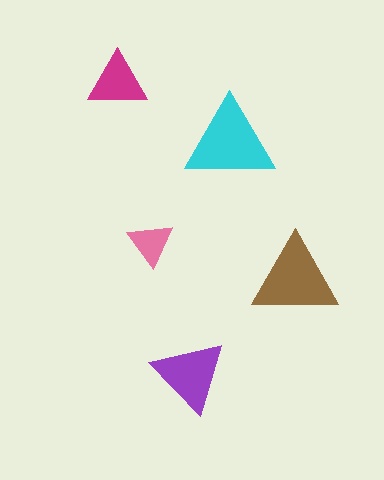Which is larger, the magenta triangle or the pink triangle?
The magenta one.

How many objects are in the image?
There are 5 objects in the image.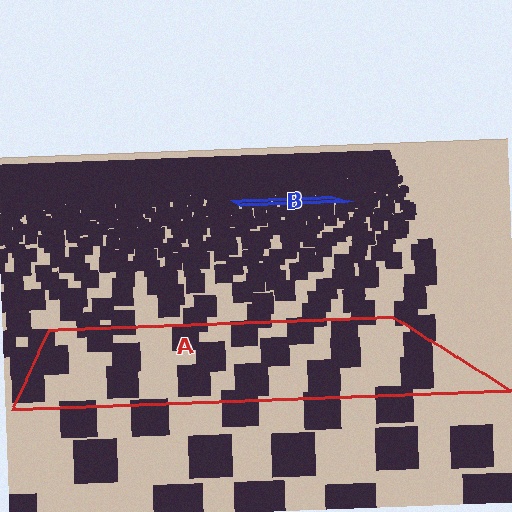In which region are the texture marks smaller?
The texture marks are smaller in region B, because it is farther away.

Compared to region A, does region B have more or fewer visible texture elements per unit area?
Region B has more texture elements per unit area — they are packed more densely because it is farther away.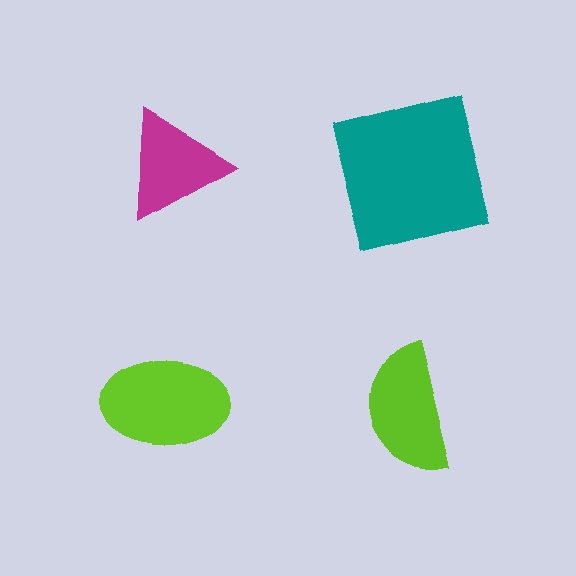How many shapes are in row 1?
2 shapes.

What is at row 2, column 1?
A lime ellipse.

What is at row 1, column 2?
A teal square.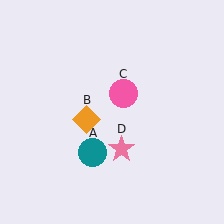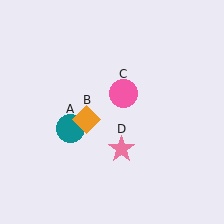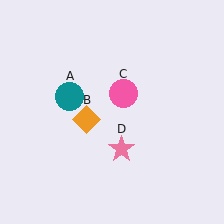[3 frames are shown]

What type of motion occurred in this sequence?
The teal circle (object A) rotated clockwise around the center of the scene.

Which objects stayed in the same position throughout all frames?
Orange diamond (object B) and pink circle (object C) and pink star (object D) remained stationary.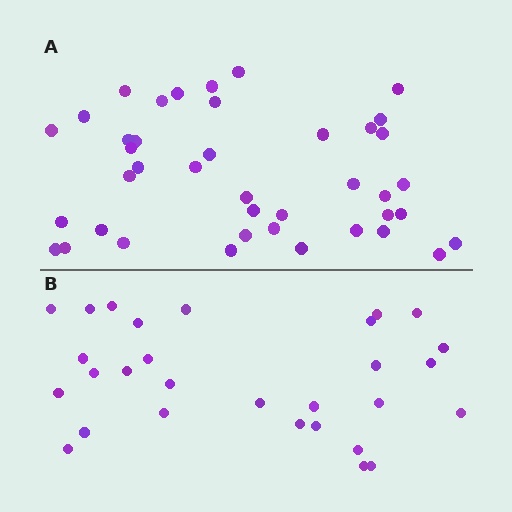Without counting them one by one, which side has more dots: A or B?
Region A (the top region) has more dots.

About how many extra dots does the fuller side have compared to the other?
Region A has roughly 12 or so more dots than region B.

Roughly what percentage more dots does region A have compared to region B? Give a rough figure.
About 40% more.